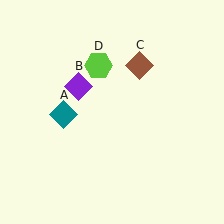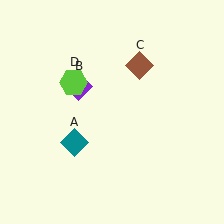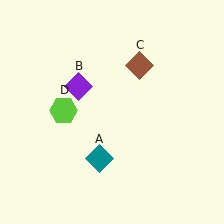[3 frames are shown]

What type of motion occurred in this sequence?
The teal diamond (object A), lime hexagon (object D) rotated counterclockwise around the center of the scene.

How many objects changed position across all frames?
2 objects changed position: teal diamond (object A), lime hexagon (object D).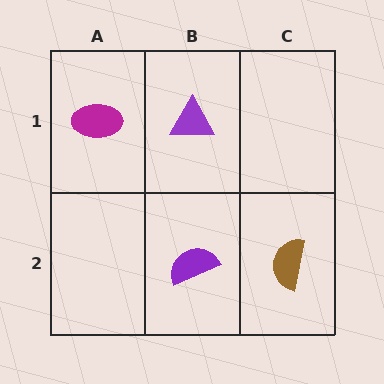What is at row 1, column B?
A purple triangle.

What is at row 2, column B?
A purple semicircle.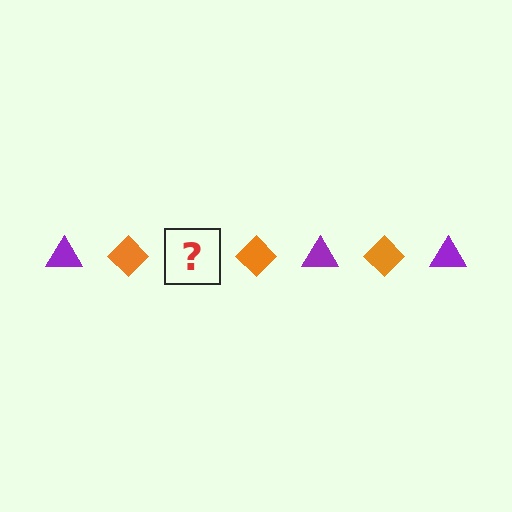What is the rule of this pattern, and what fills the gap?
The rule is that the pattern alternates between purple triangle and orange diamond. The gap should be filled with a purple triangle.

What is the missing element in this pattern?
The missing element is a purple triangle.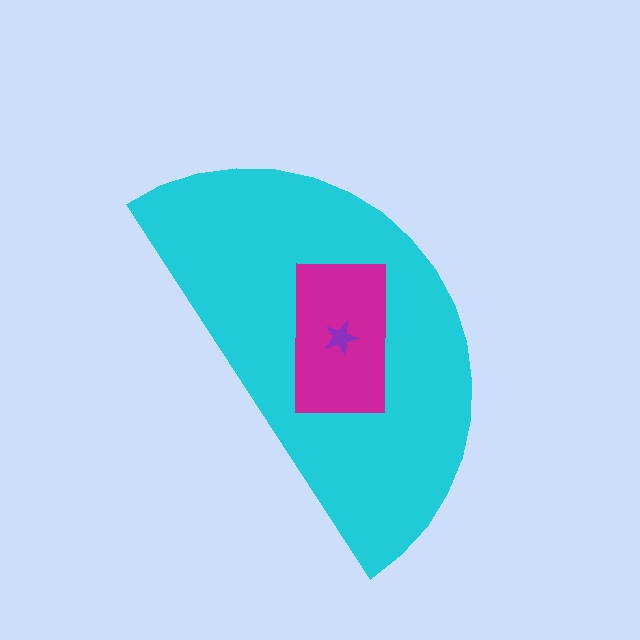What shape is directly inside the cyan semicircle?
The magenta rectangle.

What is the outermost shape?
The cyan semicircle.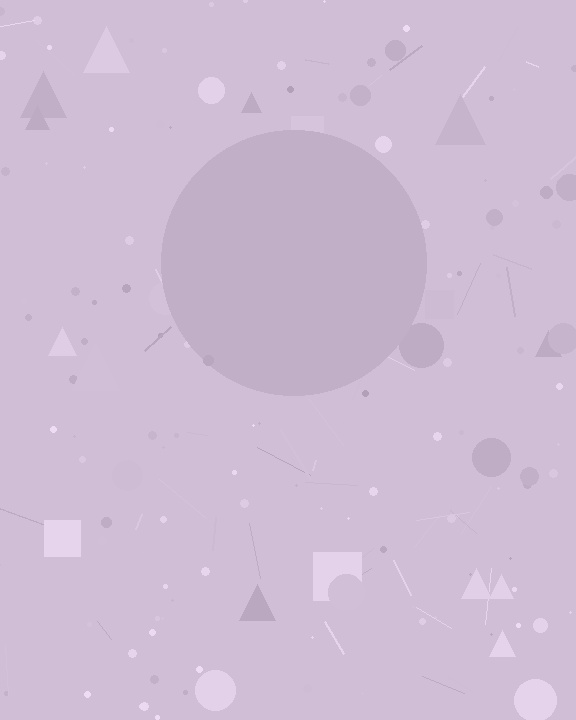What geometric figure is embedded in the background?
A circle is embedded in the background.